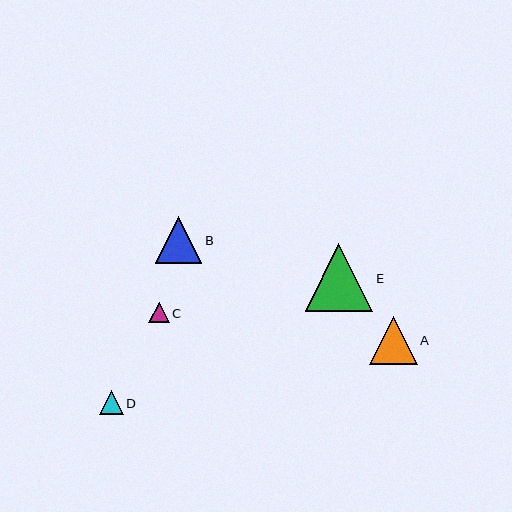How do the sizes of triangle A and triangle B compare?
Triangle A and triangle B are approximately the same size.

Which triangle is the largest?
Triangle E is the largest with a size of approximately 67 pixels.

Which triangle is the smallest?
Triangle C is the smallest with a size of approximately 21 pixels.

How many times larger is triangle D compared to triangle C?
Triangle D is approximately 1.1 times the size of triangle C.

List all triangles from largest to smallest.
From largest to smallest: E, A, B, D, C.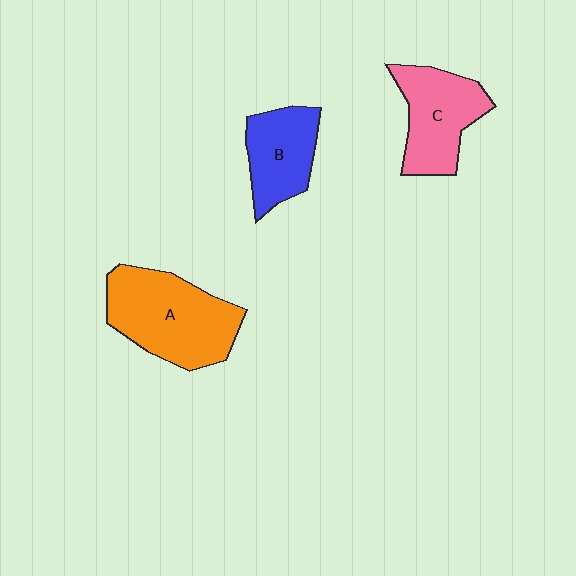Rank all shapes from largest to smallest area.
From largest to smallest: A (orange), C (pink), B (blue).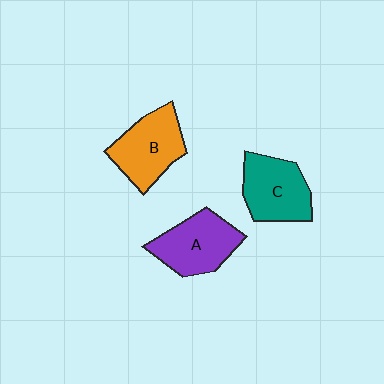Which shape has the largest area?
Shape A (purple).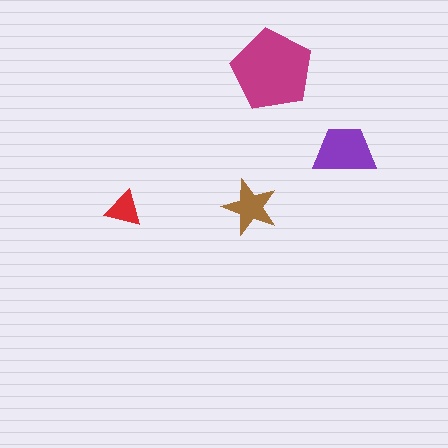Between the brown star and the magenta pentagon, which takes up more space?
The magenta pentagon.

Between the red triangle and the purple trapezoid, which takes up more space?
The purple trapezoid.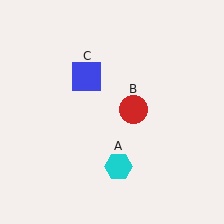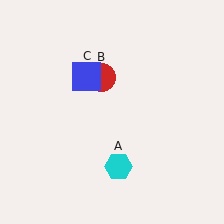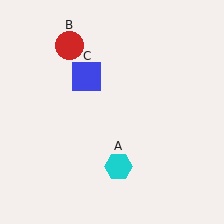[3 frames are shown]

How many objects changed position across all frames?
1 object changed position: red circle (object B).